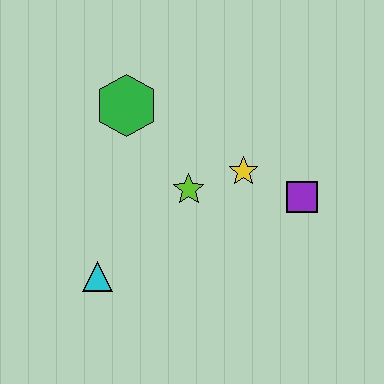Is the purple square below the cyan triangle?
No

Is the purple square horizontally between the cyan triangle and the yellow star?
No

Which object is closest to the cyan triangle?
The lime star is closest to the cyan triangle.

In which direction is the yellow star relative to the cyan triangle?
The yellow star is to the right of the cyan triangle.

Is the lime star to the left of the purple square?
Yes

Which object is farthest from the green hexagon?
The purple square is farthest from the green hexagon.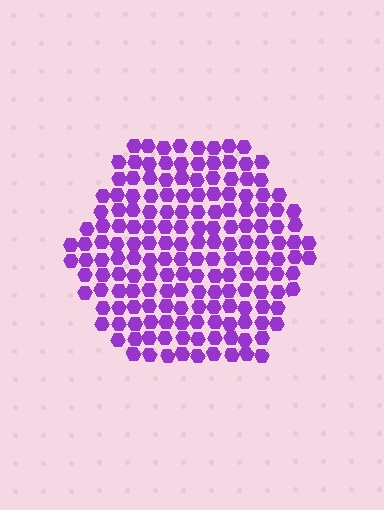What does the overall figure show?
The overall figure shows a hexagon.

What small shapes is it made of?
It is made of small hexagons.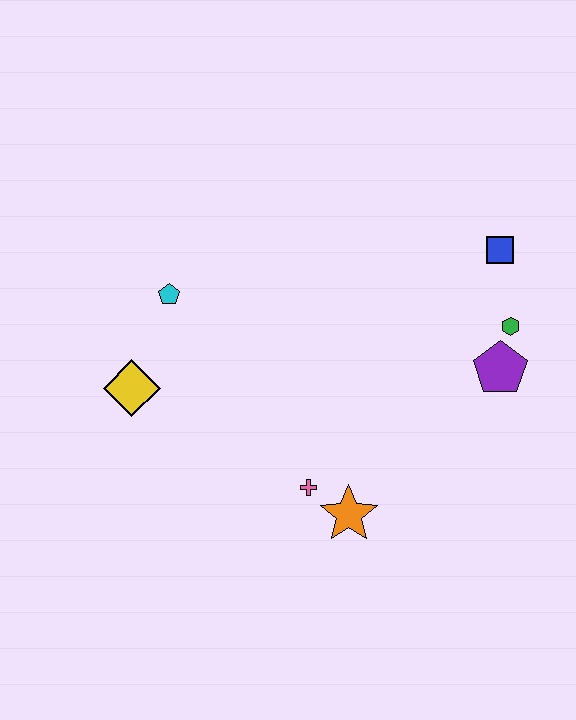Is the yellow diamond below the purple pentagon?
Yes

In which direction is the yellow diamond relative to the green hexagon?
The yellow diamond is to the left of the green hexagon.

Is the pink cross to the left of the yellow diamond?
No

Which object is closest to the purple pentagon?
The green hexagon is closest to the purple pentagon.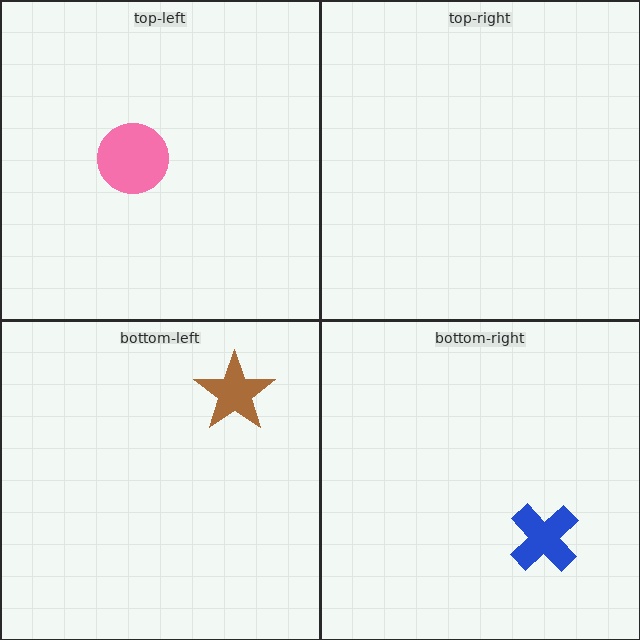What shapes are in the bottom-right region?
The blue cross.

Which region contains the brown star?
The bottom-left region.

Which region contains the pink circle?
The top-left region.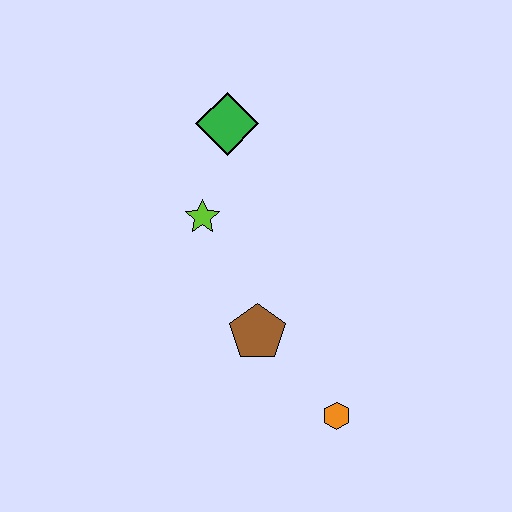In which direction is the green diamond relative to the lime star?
The green diamond is above the lime star.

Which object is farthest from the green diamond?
The orange hexagon is farthest from the green diamond.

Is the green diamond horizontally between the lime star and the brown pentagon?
Yes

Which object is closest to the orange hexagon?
The brown pentagon is closest to the orange hexagon.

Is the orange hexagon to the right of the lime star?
Yes